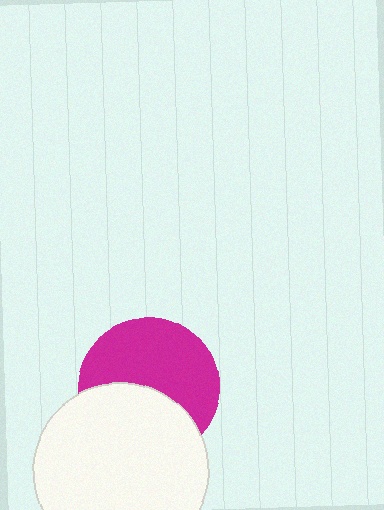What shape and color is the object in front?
The object in front is a white circle.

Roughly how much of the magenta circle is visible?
About half of it is visible (roughly 58%).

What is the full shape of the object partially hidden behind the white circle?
The partially hidden object is a magenta circle.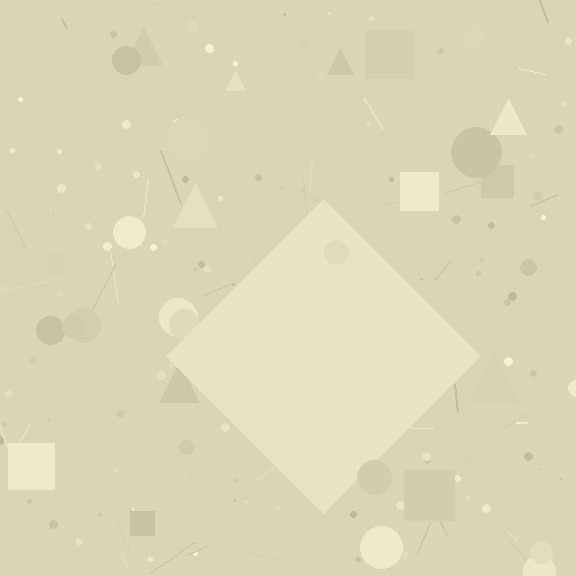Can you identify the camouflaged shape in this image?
The camouflaged shape is a diamond.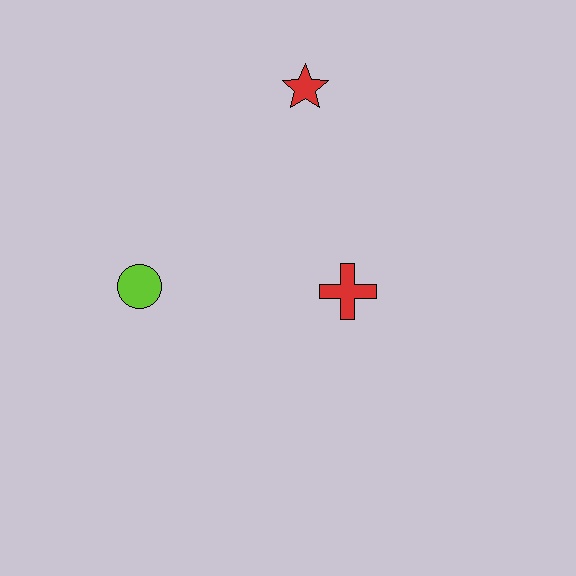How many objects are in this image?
There are 3 objects.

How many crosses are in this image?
There is 1 cross.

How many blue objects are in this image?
There are no blue objects.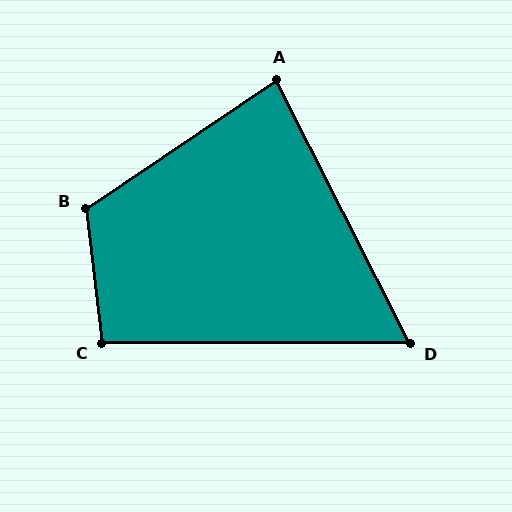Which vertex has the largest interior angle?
B, at approximately 117 degrees.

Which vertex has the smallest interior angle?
D, at approximately 63 degrees.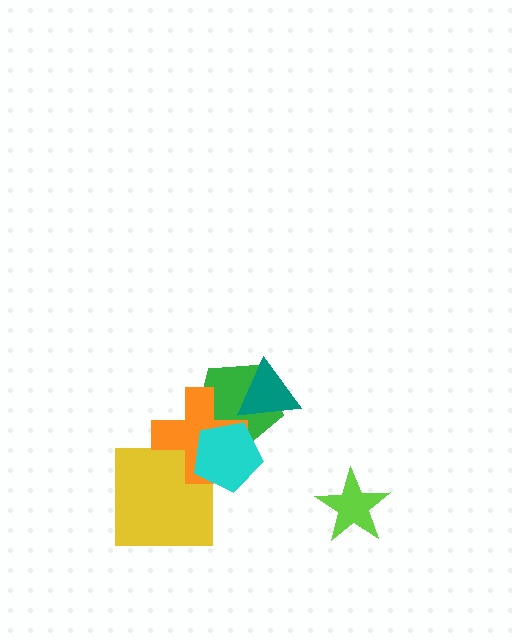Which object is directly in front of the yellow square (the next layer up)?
The orange cross is directly in front of the yellow square.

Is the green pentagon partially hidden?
Yes, it is partially covered by another shape.